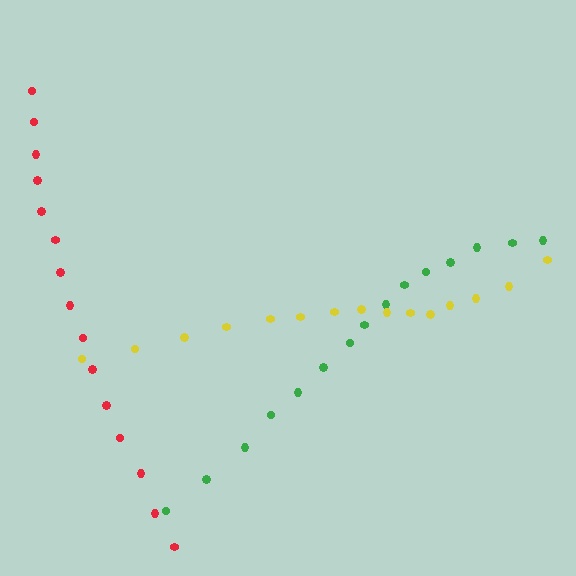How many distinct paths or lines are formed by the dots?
There are 3 distinct paths.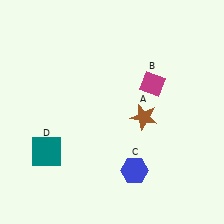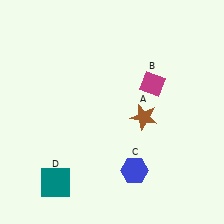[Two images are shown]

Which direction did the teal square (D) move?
The teal square (D) moved down.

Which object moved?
The teal square (D) moved down.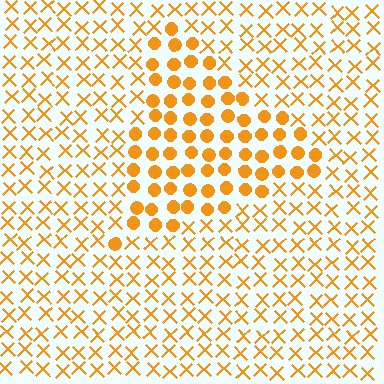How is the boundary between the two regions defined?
The boundary is defined by a change in element shape: circles inside vs. X marks outside. All elements share the same color and spacing.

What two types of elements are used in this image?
The image uses circles inside the triangle region and X marks outside it.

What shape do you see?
I see a triangle.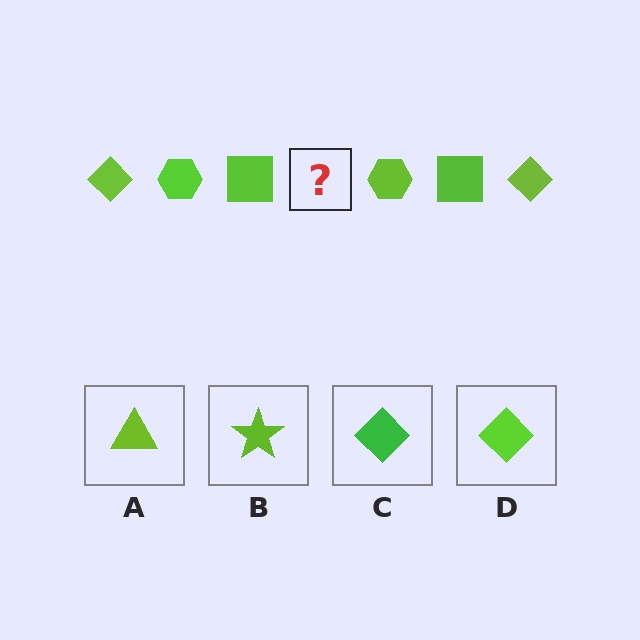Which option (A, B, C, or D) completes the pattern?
D.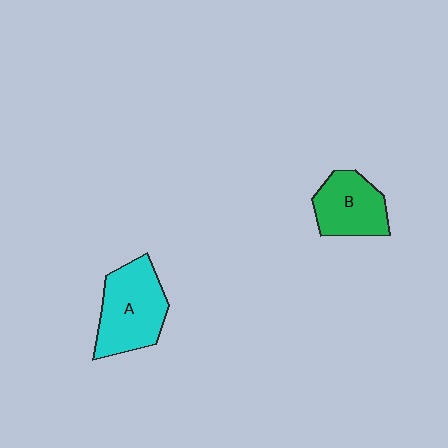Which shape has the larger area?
Shape A (cyan).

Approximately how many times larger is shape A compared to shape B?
Approximately 1.3 times.